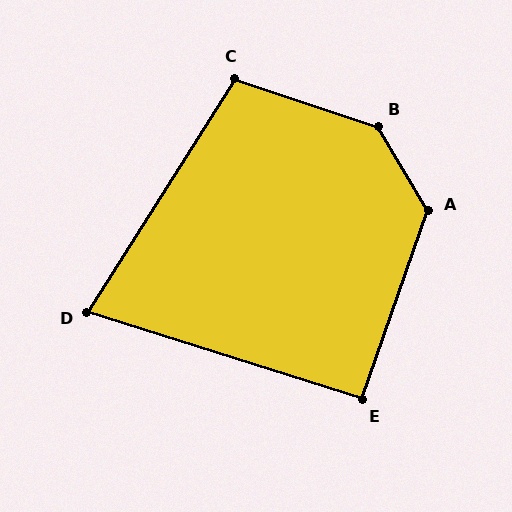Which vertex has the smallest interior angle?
D, at approximately 75 degrees.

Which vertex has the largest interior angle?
B, at approximately 139 degrees.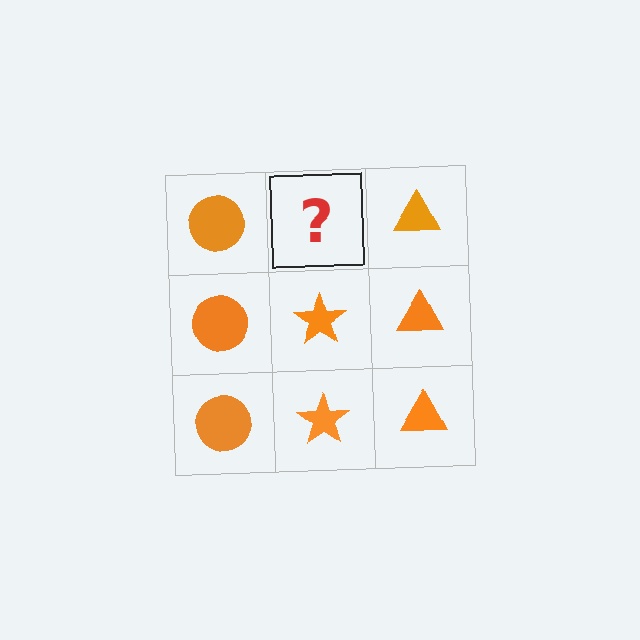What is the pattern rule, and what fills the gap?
The rule is that each column has a consistent shape. The gap should be filled with an orange star.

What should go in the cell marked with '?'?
The missing cell should contain an orange star.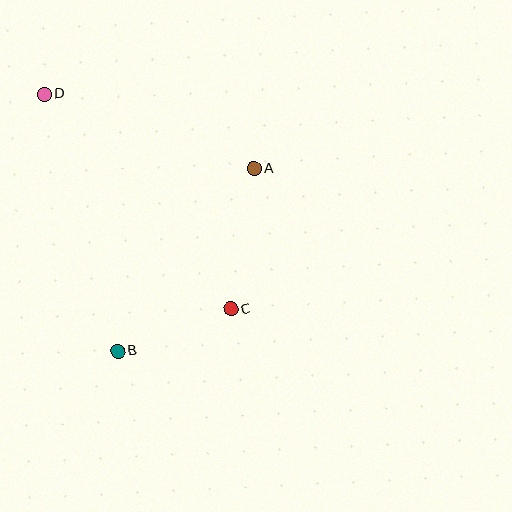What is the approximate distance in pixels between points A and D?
The distance between A and D is approximately 223 pixels.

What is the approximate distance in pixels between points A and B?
The distance between A and B is approximately 228 pixels.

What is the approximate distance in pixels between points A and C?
The distance between A and C is approximately 142 pixels.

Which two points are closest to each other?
Points B and C are closest to each other.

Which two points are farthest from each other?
Points C and D are farthest from each other.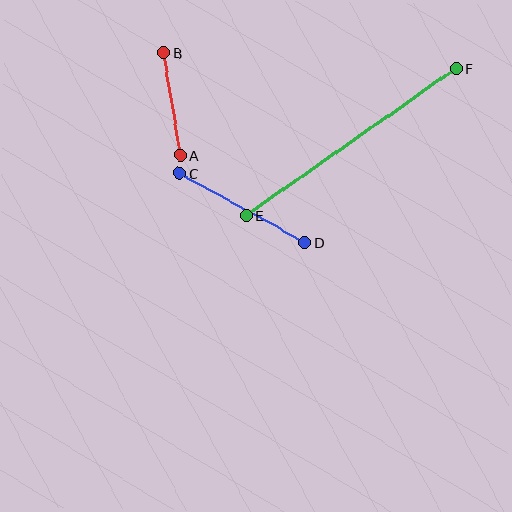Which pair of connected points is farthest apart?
Points E and F are farthest apart.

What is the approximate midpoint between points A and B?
The midpoint is at approximately (172, 104) pixels.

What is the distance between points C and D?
The distance is approximately 144 pixels.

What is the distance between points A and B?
The distance is approximately 104 pixels.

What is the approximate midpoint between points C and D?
The midpoint is at approximately (242, 208) pixels.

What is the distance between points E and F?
The distance is approximately 257 pixels.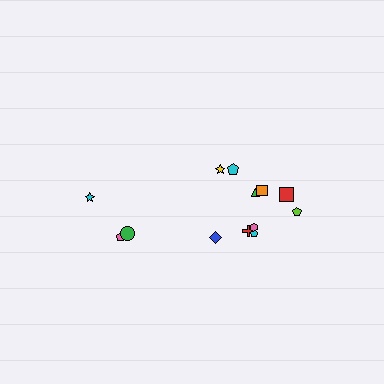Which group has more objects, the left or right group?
The right group.